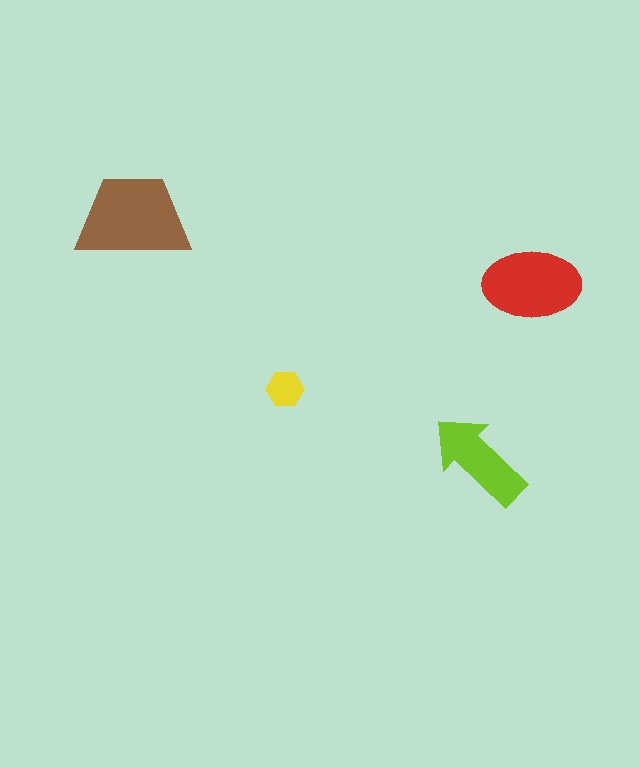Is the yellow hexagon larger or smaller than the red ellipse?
Smaller.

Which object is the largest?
The brown trapezoid.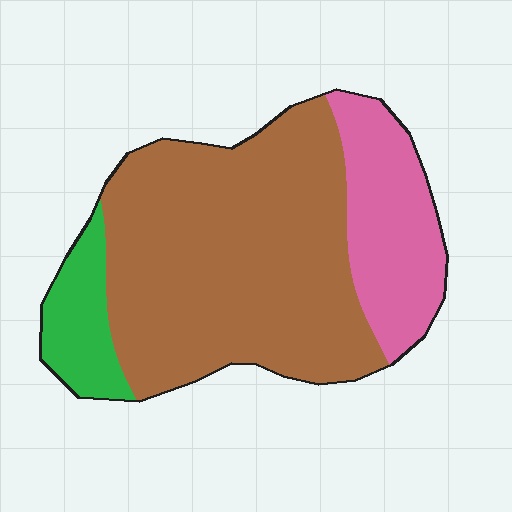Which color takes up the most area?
Brown, at roughly 65%.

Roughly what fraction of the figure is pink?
Pink takes up about one fifth (1/5) of the figure.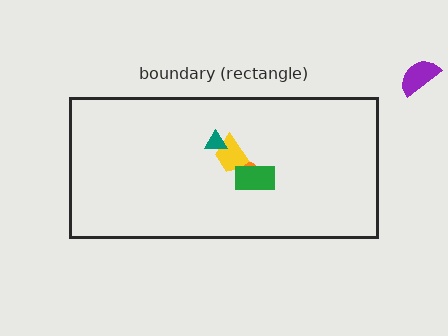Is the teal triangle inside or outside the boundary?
Inside.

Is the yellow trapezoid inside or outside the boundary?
Inside.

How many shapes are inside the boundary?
4 inside, 1 outside.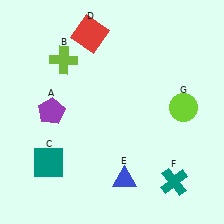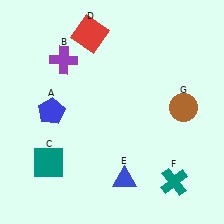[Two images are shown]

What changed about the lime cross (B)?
In Image 1, B is lime. In Image 2, it changed to purple.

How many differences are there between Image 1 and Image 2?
There are 3 differences between the two images.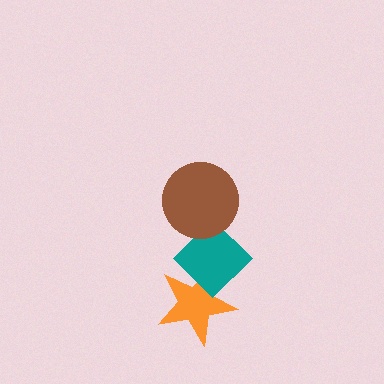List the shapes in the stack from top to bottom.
From top to bottom: the brown circle, the teal diamond, the orange star.